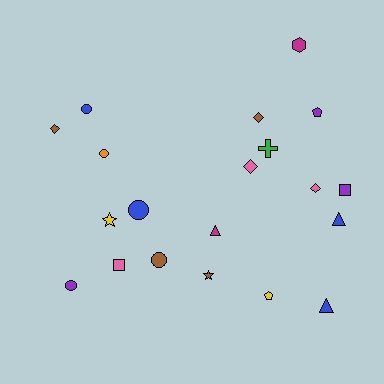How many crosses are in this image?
There is 1 cross.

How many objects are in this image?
There are 20 objects.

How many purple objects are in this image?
There are 3 purple objects.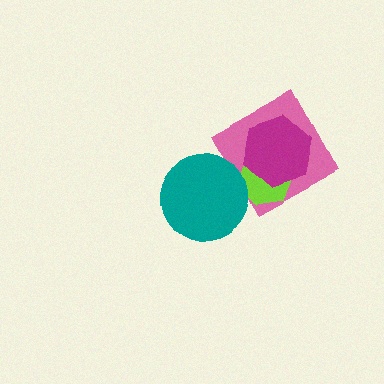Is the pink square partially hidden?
Yes, it is partially covered by another shape.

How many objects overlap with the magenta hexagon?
2 objects overlap with the magenta hexagon.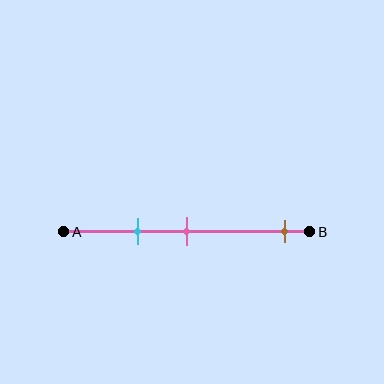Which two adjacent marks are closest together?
The cyan and pink marks are the closest adjacent pair.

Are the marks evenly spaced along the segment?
No, the marks are not evenly spaced.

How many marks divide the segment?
There are 3 marks dividing the segment.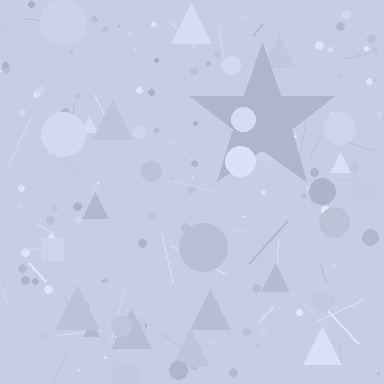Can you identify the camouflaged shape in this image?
The camouflaged shape is a star.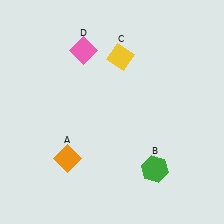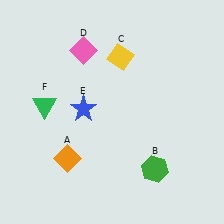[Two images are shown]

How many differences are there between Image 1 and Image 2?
There are 2 differences between the two images.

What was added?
A blue star (E), a green triangle (F) were added in Image 2.